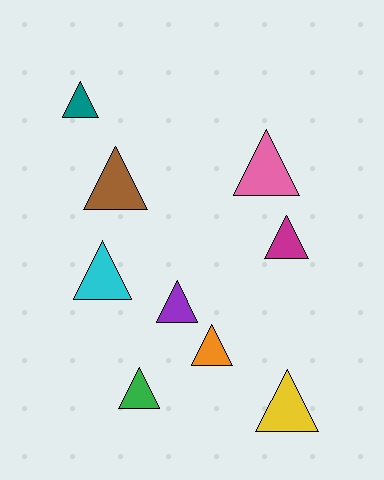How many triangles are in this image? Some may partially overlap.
There are 9 triangles.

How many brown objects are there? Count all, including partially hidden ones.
There is 1 brown object.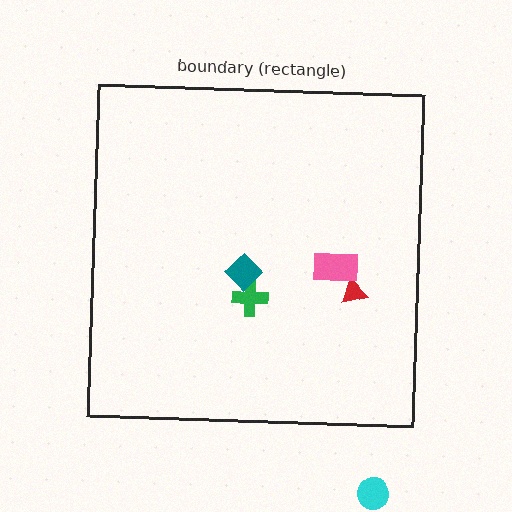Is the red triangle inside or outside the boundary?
Inside.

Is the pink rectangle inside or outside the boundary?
Inside.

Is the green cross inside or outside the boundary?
Inside.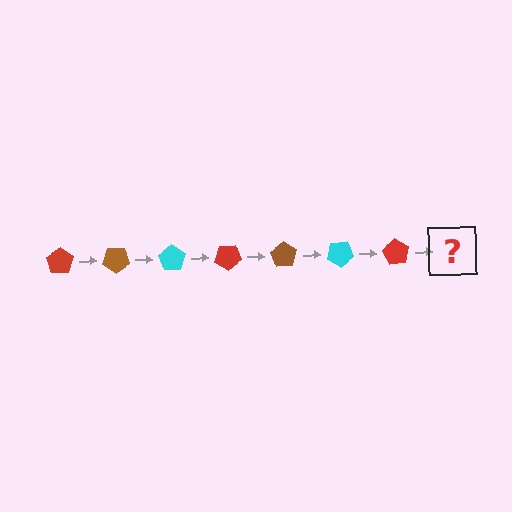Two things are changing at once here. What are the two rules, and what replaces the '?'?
The two rules are that it rotates 35 degrees each step and the color cycles through red, brown, and cyan. The '?' should be a brown pentagon, rotated 245 degrees from the start.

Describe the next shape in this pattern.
It should be a brown pentagon, rotated 245 degrees from the start.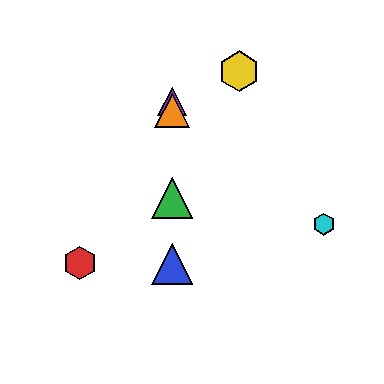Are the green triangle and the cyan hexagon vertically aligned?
No, the green triangle is at x≈172 and the cyan hexagon is at x≈324.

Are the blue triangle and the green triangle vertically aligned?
Yes, both are at x≈172.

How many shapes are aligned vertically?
4 shapes (the blue triangle, the green triangle, the purple triangle, the orange triangle) are aligned vertically.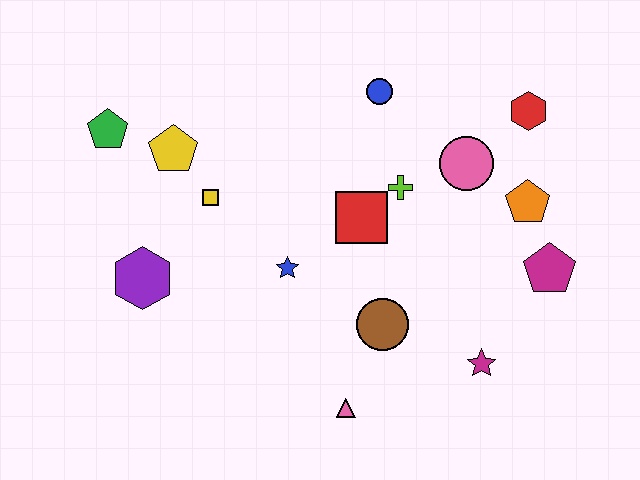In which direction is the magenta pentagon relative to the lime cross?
The magenta pentagon is to the right of the lime cross.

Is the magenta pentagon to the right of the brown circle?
Yes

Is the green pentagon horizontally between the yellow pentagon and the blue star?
No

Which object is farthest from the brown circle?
The green pentagon is farthest from the brown circle.